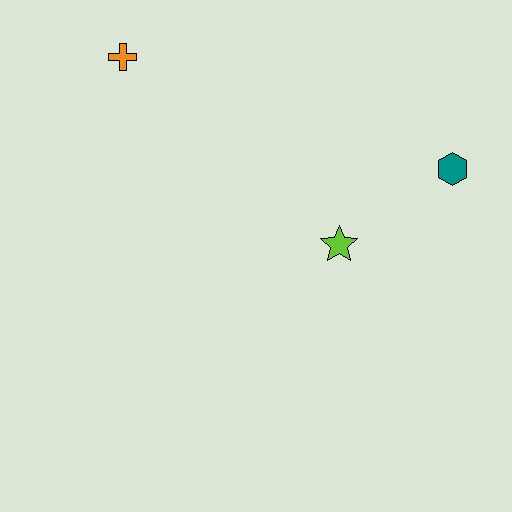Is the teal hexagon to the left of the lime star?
No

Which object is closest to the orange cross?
The lime star is closest to the orange cross.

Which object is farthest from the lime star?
The orange cross is farthest from the lime star.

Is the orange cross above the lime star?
Yes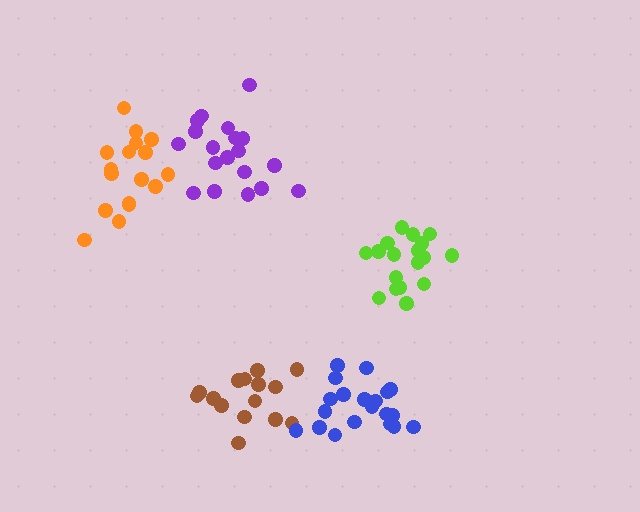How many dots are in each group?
Group 1: 18 dots, Group 2: 17 dots, Group 3: 20 dots, Group 4: 15 dots, Group 5: 20 dots (90 total).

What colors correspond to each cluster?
The clusters are colored: lime, orange, purple, brown, blue.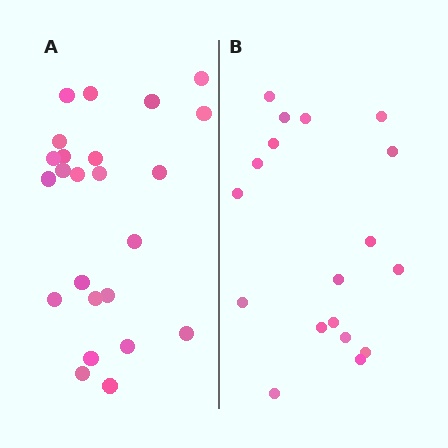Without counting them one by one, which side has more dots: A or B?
Region A (the left region) has more dots.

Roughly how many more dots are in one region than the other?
Region A has about 6 more dots than region B.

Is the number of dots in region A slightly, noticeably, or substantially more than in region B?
Region A has noticeably more, but not dramatically so. The ratio is roughly 1.3 to 1.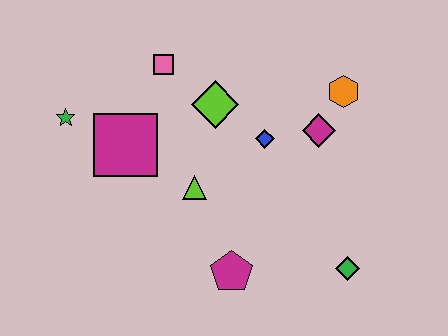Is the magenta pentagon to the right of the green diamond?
No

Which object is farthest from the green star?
The green diamond is farthest from the green star.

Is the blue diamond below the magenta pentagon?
No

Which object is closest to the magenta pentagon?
The lime triangle is closest to the magenta pentagon.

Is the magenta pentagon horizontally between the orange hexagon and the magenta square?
Yes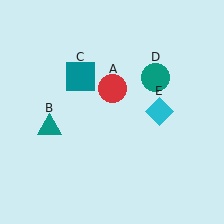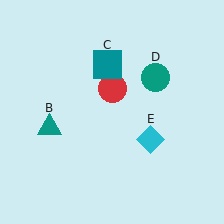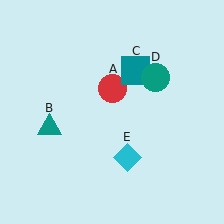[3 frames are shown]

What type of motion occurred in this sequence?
The teal square (object C), cyan diamond (object E) rotated clockwise around the center of the scene.